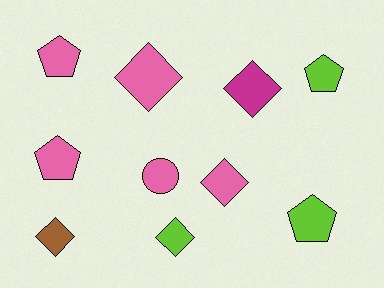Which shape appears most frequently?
Diamond, with 5 objects.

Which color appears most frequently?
Pink, with 5 objects.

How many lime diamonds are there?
There is 1 lime diamond.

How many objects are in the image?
There are 10 objects.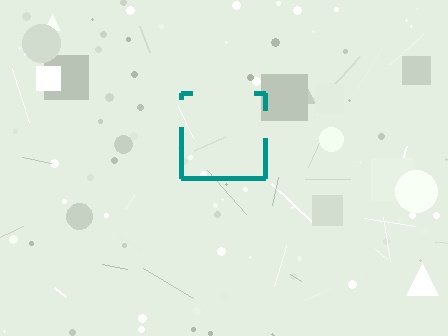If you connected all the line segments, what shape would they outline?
They would outline a square.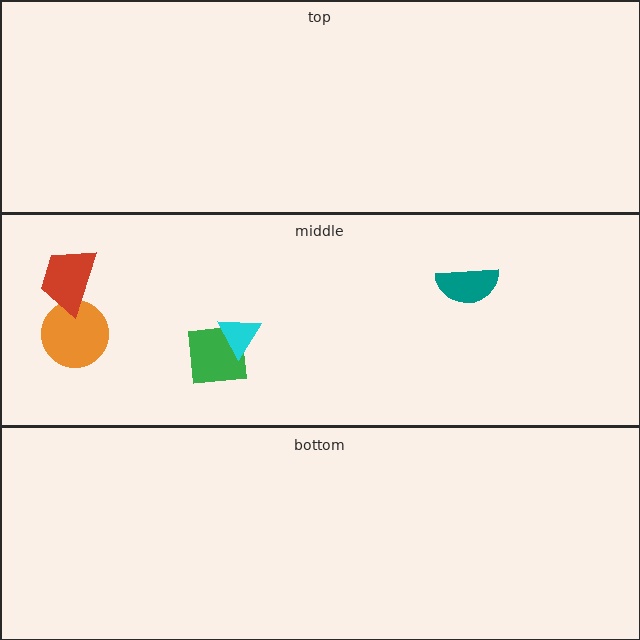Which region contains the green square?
The middle region.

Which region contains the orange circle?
The middle region.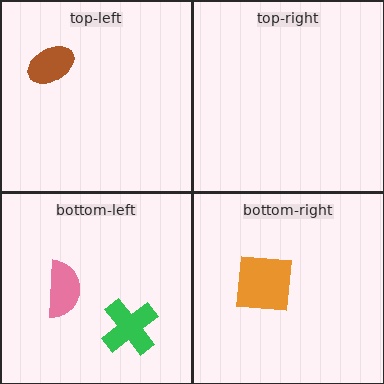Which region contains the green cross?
The bottom-left region.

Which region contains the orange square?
The bottom-right region.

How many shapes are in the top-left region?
1.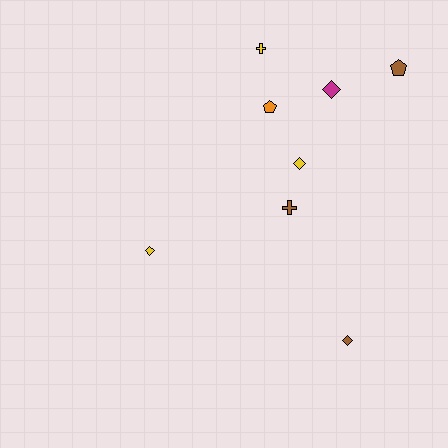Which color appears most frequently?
Yellow, with 3 objects.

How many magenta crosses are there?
There are no magenta crosses.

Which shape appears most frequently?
Diamond, with 4 objects.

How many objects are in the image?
There are 8 objects.